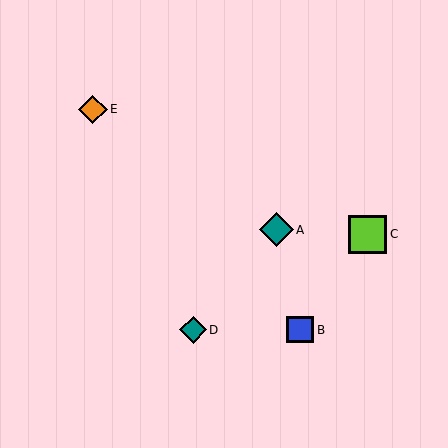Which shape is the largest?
The lime square (labeled C) is the largest.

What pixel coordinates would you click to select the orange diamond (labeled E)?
Click at (93, 109) to select the orange diamond E.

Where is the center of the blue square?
The center of the blue square is at (300, 330).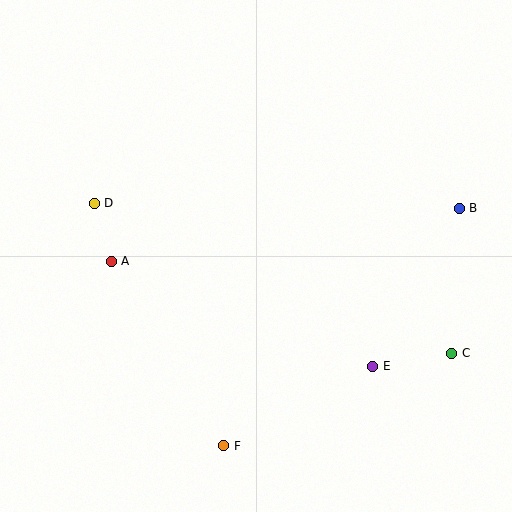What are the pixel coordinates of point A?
Point A is at (111, 261).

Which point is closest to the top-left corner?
Point D is closest to the top-left corner.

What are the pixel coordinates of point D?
Point D is at (94, 203).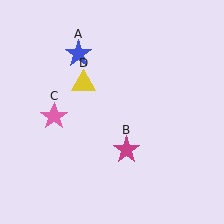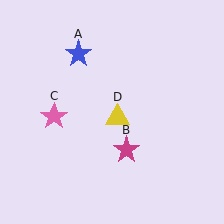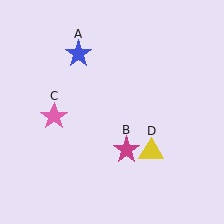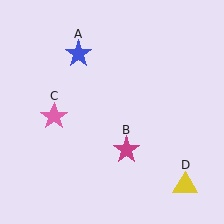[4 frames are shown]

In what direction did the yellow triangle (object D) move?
The yellow triangle (object D) moved down and to the right.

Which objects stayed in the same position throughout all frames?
Blue star (object A) and magenta star (object B) and pink star (object C) remained stationary.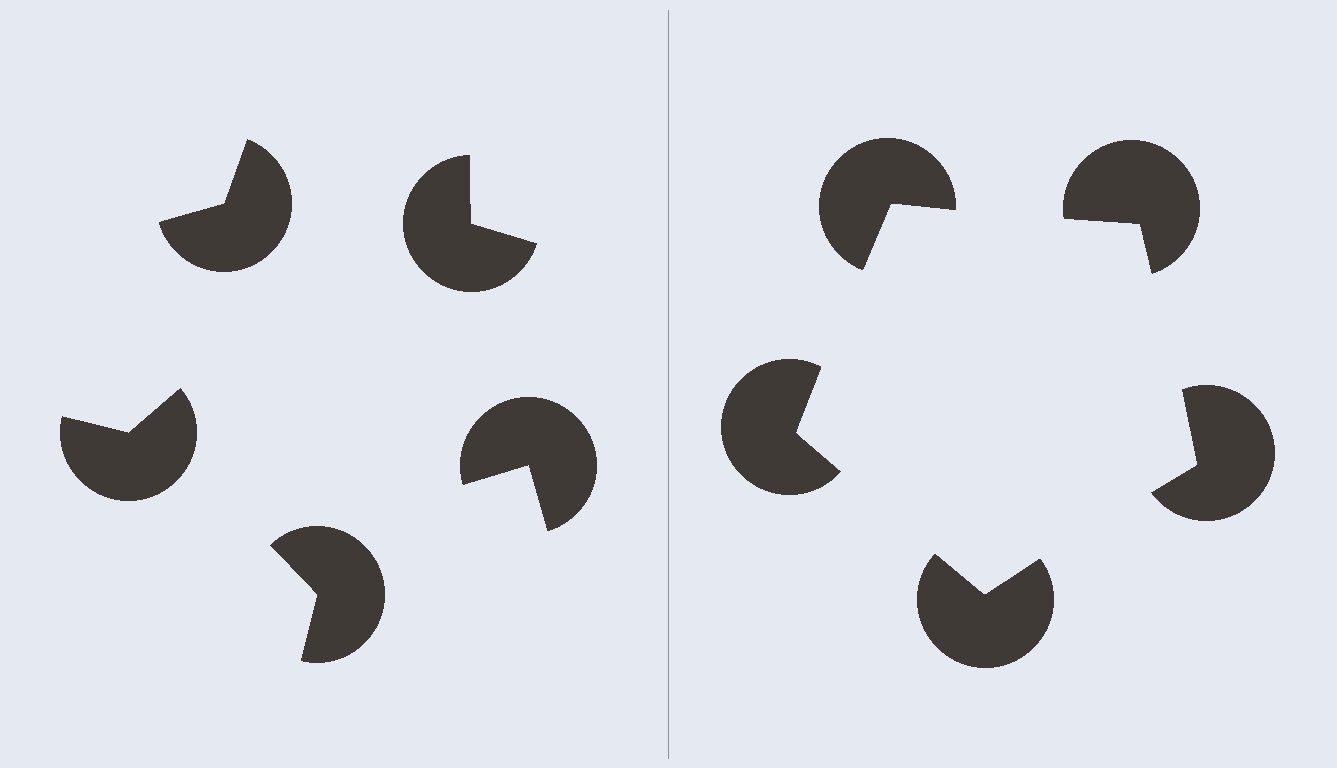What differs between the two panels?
The pac-man discs are positioned identically on both sides; only the wedge orientations differ. On the right they align to a pentagon; on the left they are misaligned.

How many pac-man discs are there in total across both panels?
10 — 5 on each side.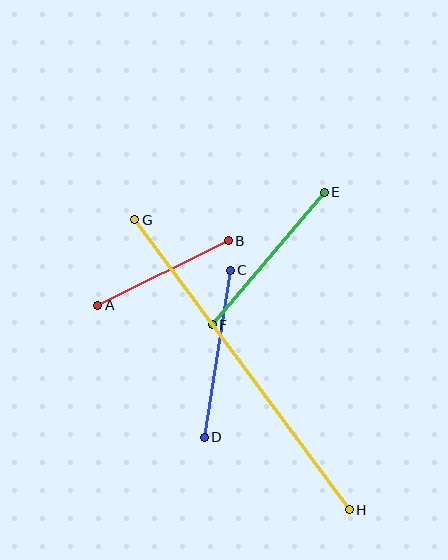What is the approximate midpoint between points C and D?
The midpoint is at approximately (217, 354) pixels.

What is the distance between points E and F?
The distance is approximately 174 pixels.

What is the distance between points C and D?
The distance is approximately 169 pixels.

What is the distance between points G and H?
The distance is approximately 361 pixels.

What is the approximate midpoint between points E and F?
The midpoint is at approximately (268, 259) pixels.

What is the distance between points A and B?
The distance is approximately 146 pixels.